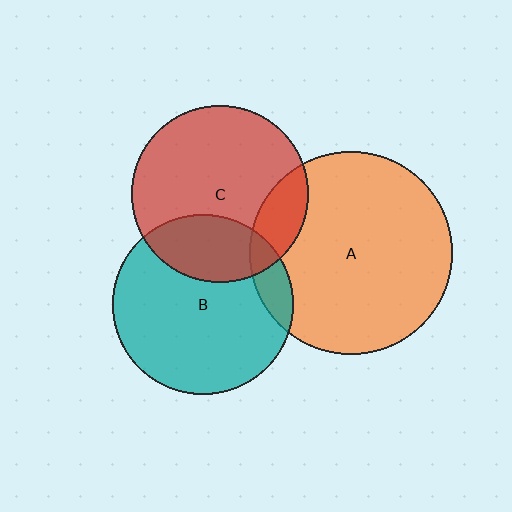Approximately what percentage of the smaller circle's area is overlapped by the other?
Approximately 10%.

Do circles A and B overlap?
Yes.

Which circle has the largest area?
Circle A (orange).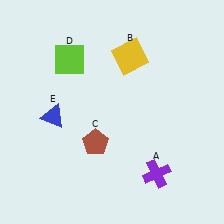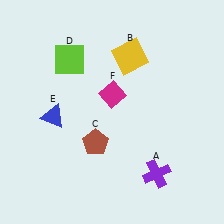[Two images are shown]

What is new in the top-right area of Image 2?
A magenta diamond (F) was added in the top-right area of Image 2.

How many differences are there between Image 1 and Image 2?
There is 1 difference between the two images.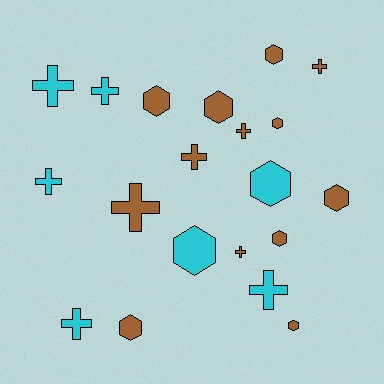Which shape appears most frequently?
Cross, with 10 objects.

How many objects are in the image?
There are 20 objects.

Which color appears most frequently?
Brown, with 13 objects.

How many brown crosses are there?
There are 5 brown crosses.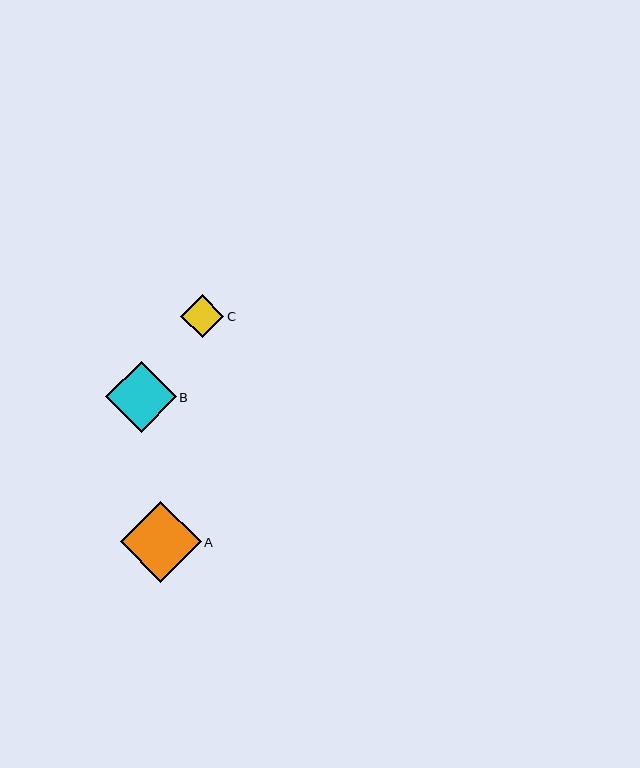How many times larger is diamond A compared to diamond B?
Diamond A is approximately 1.1 times the size of diamond B.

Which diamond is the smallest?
Diamond C is the smallest with a size of approximately 43 pixels.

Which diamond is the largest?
Diamond A is the largest with a size of approximately 81 pixels.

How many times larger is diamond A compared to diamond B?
Diamond A is approximately 1.1 times the size of diamond B.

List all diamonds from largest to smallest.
From largest to smallest: A, B, C.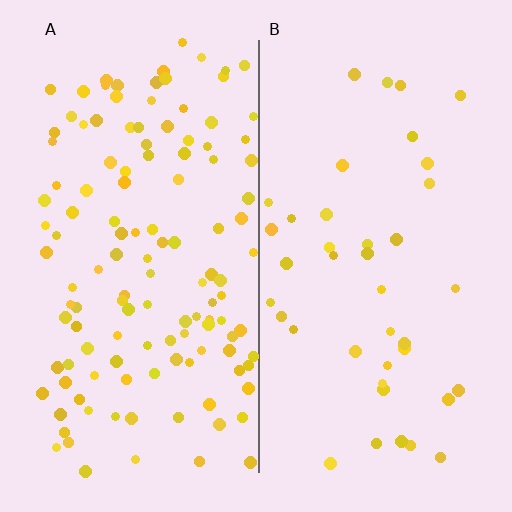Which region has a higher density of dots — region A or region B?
A (the left).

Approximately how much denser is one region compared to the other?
Approximately 3.1× — region A over region B.